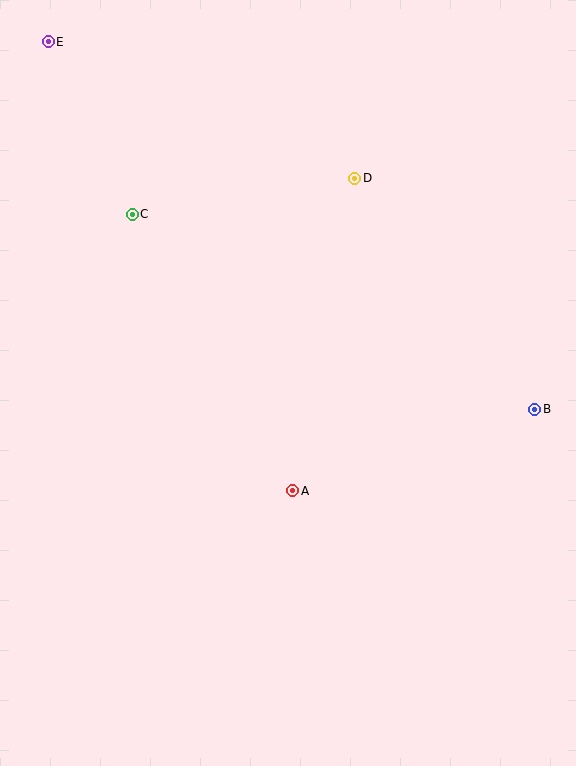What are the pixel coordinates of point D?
Point D is at (355, 178).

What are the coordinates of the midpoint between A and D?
The midpoint between A and D is at (324, 334).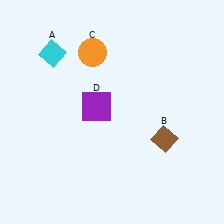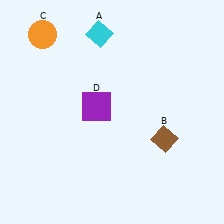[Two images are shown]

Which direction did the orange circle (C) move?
The orange circle (C) moved left.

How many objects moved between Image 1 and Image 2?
2 objects moved between the two images.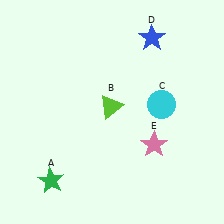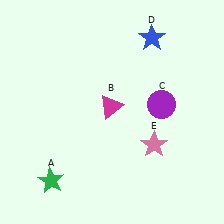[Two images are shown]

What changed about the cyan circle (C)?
In Image 1, C is cyan. In Image 2, it changed to purple.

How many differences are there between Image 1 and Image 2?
There are 2 differences between the two images.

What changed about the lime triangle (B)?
In Image 1, B is lime. In Image 2, it changed to magenta.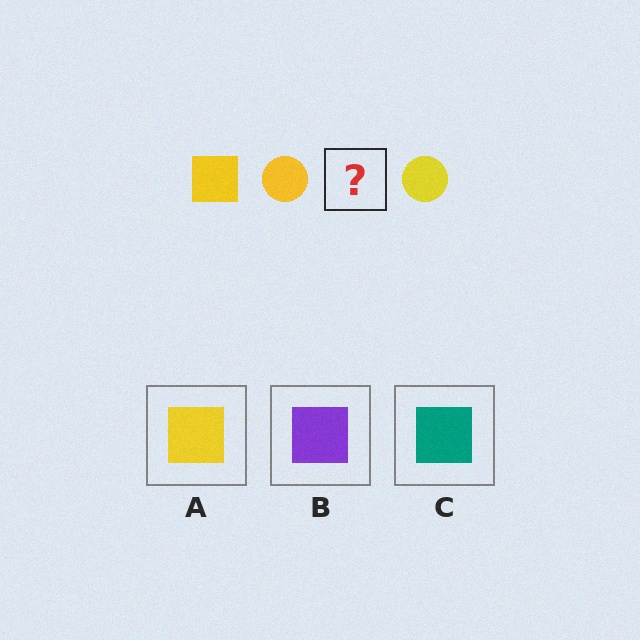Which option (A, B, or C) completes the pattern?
A.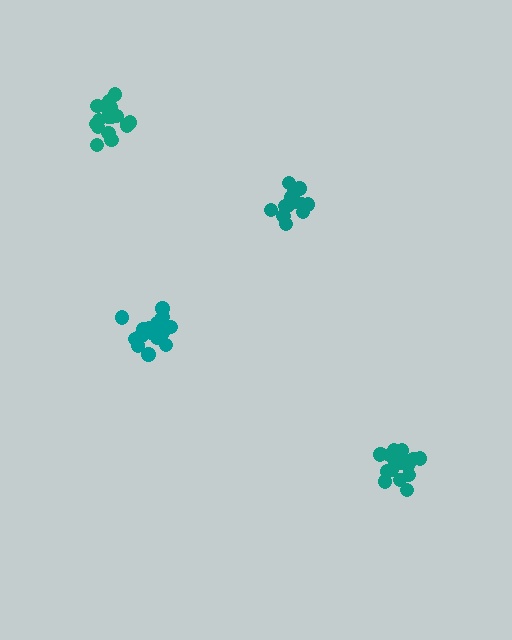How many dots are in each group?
Group 1: 17 dots, Group 2: 14 dots, Group 3: 18 dots, Group 4: 20 dots (69 total).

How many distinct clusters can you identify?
There are 4 distinct clusters.